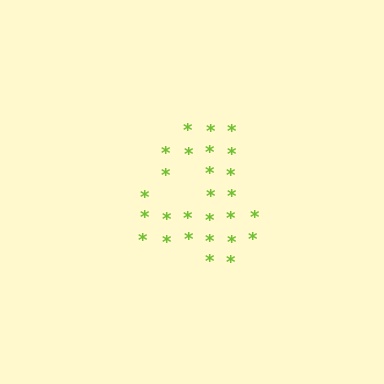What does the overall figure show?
The overall figure shows the digit 4.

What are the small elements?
The small elements are asterisks.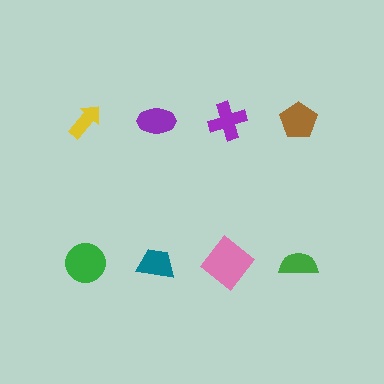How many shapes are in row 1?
4 shapes.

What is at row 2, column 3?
A pink diamond.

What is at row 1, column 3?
A purple cross.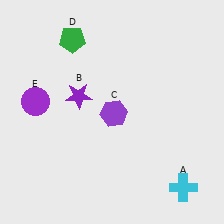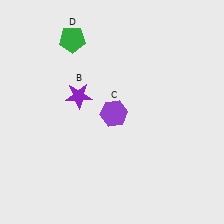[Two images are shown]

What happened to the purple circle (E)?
The purple circle (E) was removed in Image 2. It was in the top-left area of Image 1.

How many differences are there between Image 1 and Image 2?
There are 2 differences between the two images.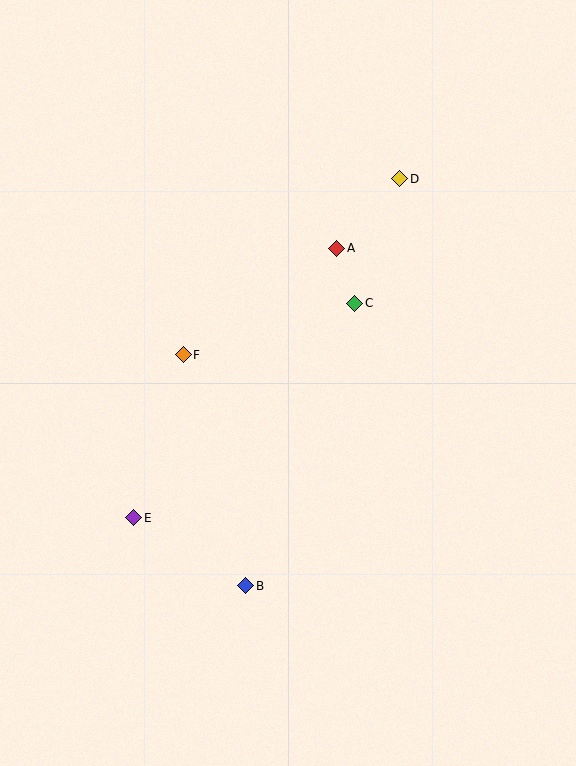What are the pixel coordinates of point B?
Point B is at (246, 586).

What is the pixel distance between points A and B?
The distance between A and B is 350 pixels.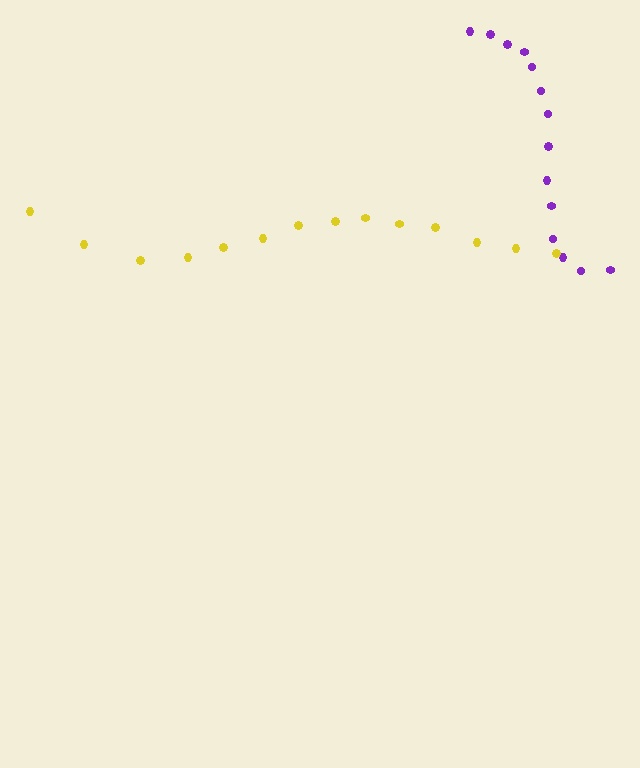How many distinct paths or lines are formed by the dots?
There are 2 distinct paths.